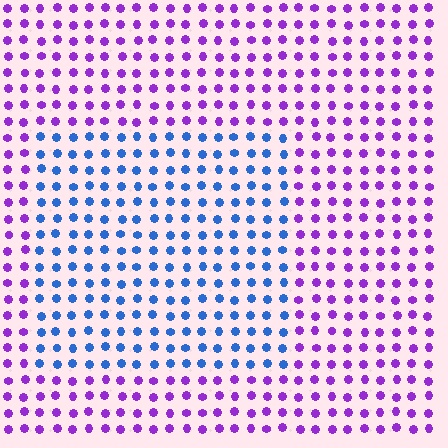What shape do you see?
I see a rectangle.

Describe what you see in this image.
The image is filled with small purple elements in a uniform arrangement. A rectangle-shaped region is visible where the elements are tinted to a slightly different hue, forming a subtle color boundary.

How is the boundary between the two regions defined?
The boundary is defined purely by a slight shift in hue (about 61 degrees). Spacing, size, and orientation are identical on both sides.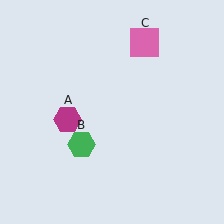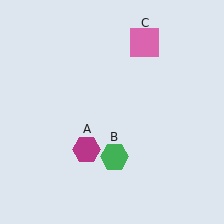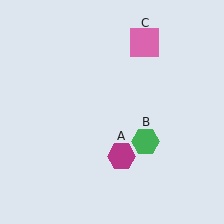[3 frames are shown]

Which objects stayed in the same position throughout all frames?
Pink square (object C) remained stationary.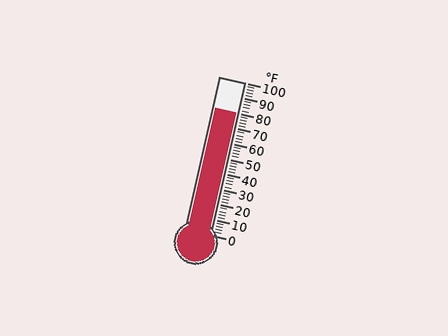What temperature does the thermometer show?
The thermometer shows approximately 80°F.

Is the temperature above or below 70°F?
The temperature is above 70°F.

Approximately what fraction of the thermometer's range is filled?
The thermometer is filled to approximately 80% of its range.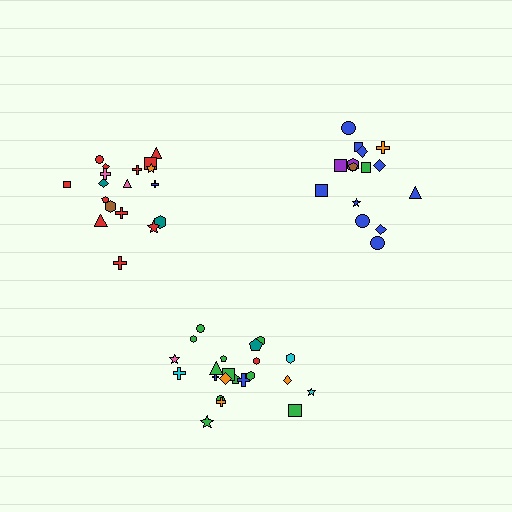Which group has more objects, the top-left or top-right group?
The top-left group.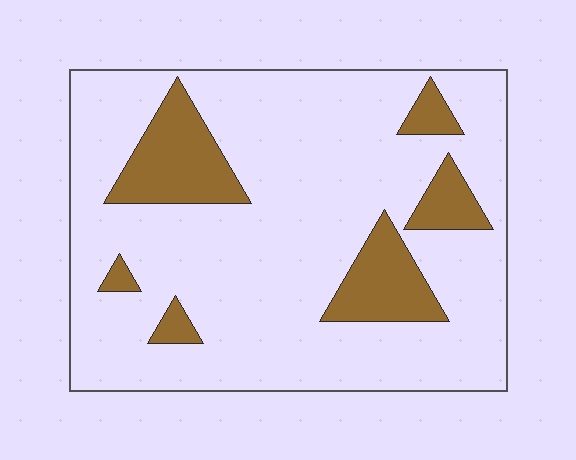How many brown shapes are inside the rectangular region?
6.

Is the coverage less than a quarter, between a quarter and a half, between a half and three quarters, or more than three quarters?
Less than a quarter.